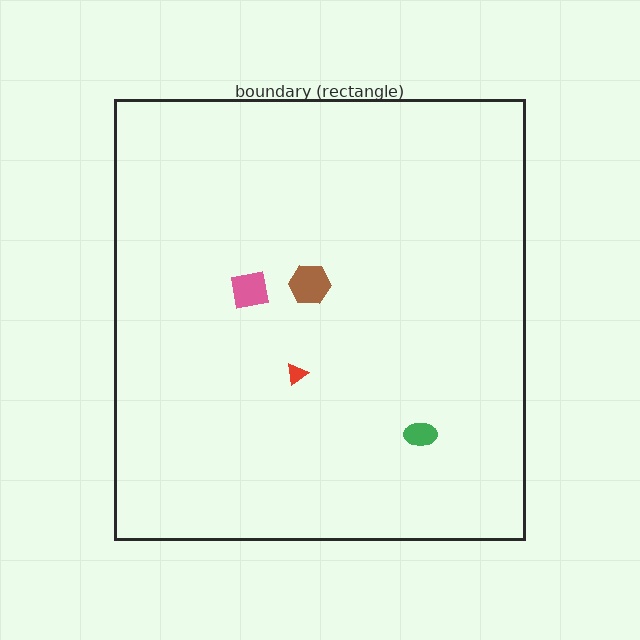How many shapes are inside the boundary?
4 inside, 0 outside.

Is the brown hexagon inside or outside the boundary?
Inside.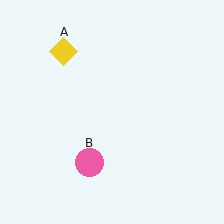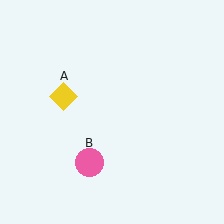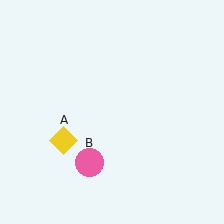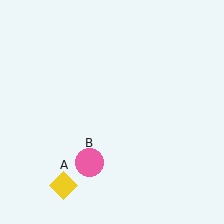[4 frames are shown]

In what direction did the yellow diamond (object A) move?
The yellow diamond (object A) moved down.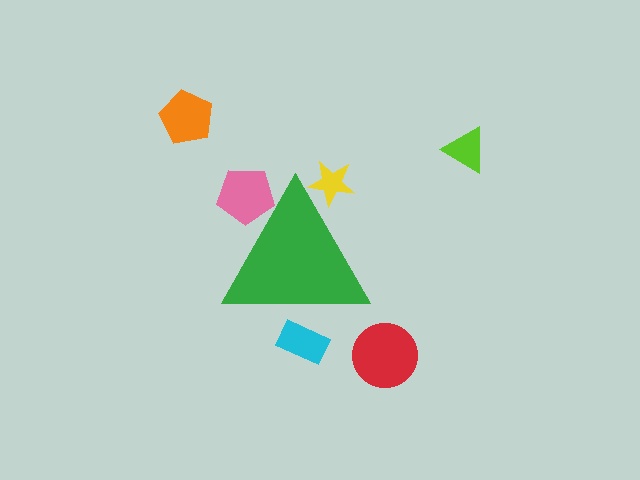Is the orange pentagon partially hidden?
No, the orange pentagon is fully visible.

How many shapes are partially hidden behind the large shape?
3 shapes are partially hidden.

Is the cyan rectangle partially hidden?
Yes, the cyan rectangle is partially hidden behind the green triangle.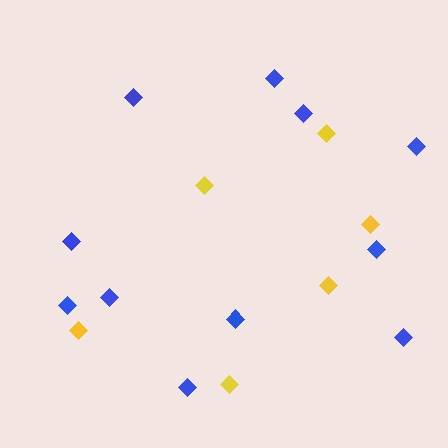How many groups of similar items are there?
There are 2 groups: one group of yellow diamonds (6) and one group of blue diamonds (11).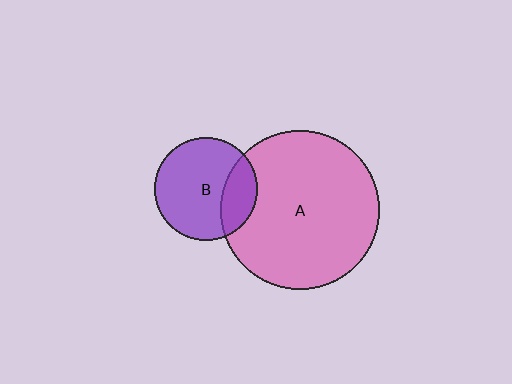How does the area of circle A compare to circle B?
Approximately 2.4 times.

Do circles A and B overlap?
Yes.